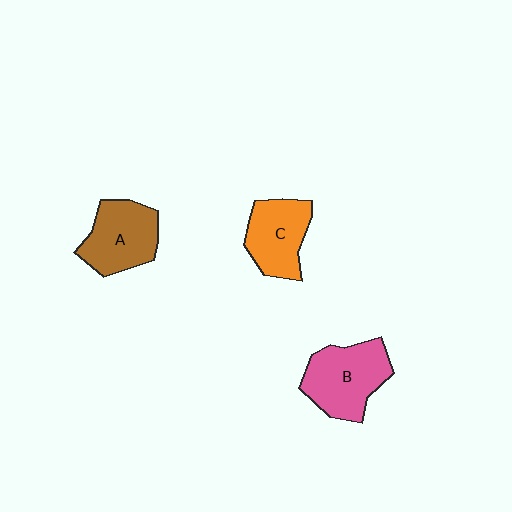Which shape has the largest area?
Shape B (pink).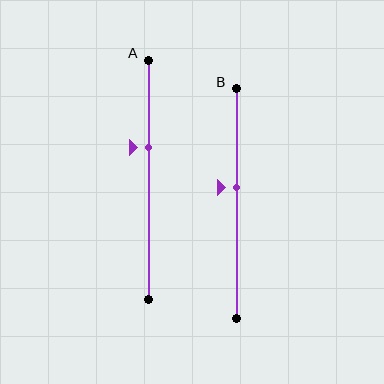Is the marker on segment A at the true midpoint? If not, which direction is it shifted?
No, the marker on segment A is shifted upward by about 13% of the segment length.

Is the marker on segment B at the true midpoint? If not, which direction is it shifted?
No, the marker on segment B is shifted upward by about 7% of the segment length.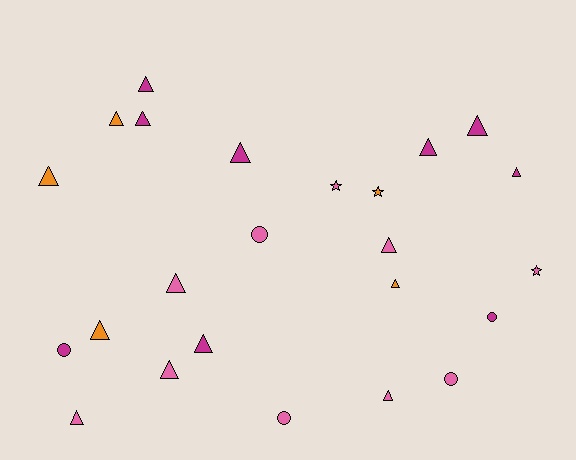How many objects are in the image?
There are 24 objects.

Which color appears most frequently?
Pink, with 10 objects.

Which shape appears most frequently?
Triangle, with 16 objects.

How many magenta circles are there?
There are 2 magenta circles.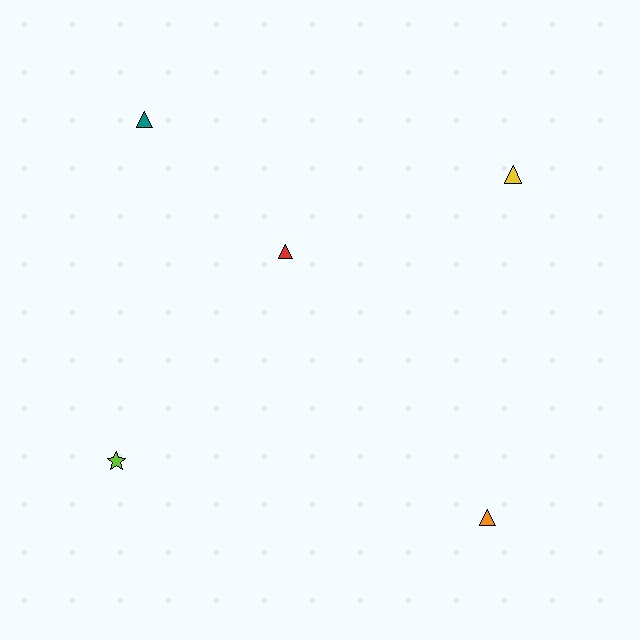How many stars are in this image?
There is 1 star.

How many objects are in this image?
There are 5 objects.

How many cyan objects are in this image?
There are no cyan objects.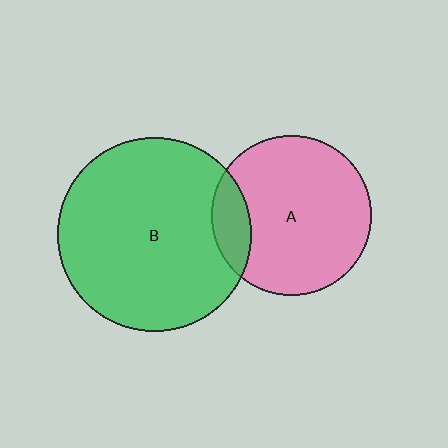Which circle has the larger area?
Circle B (green).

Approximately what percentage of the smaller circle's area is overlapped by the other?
Approximately 15%.